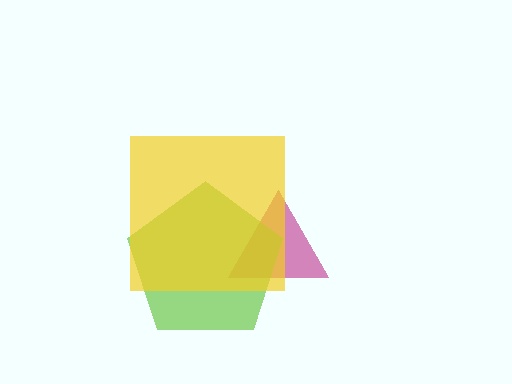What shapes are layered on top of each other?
The layered shapes are: a magenta triangle, a lime pentagon, a yellow square.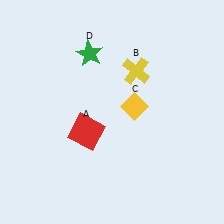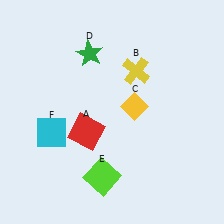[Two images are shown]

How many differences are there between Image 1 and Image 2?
There are 2 differences between the two images.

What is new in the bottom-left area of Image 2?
A cyan square (F) was added in the bottom-left area of Image 2.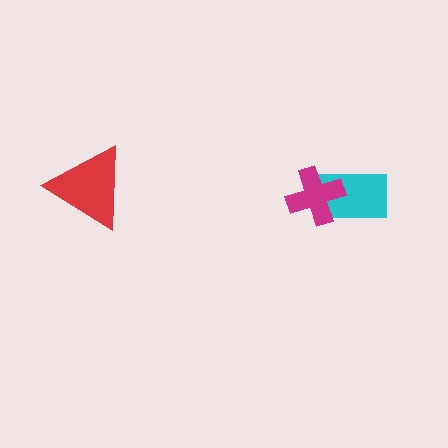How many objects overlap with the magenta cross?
1 object overlaps with the magenta cross.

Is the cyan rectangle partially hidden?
Yes, it is partially covered by another shape.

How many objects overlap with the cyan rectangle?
1 object overlaps with the cyan rectangle.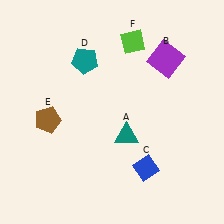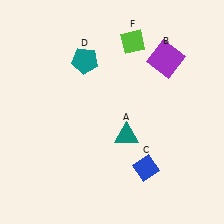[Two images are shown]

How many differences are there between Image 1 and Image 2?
There is 1 difference between the two images.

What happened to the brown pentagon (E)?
The brown pentagon (E) was removed in Image 2. It was in the bottom-left area of Image 1.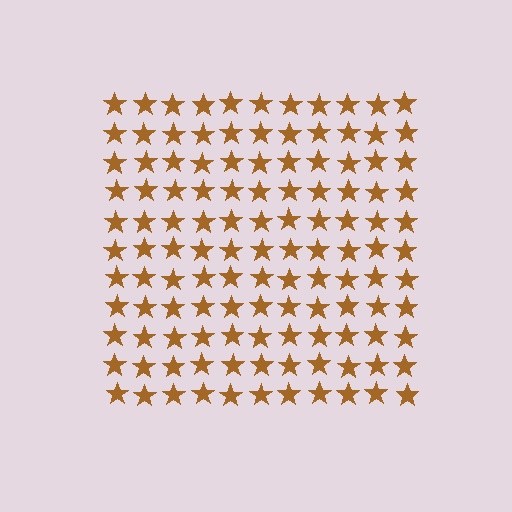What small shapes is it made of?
It is made of small stars.